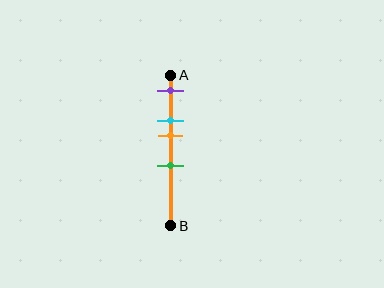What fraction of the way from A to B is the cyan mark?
The cyan mark is approximately 30% (0.3) of the way from A to B.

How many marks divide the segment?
There are 4 marks dividing the segment.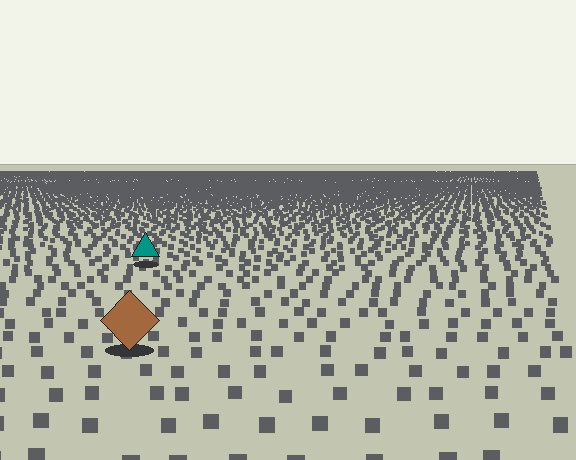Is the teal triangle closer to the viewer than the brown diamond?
No. The brown diamond is closer — you can tell from the texture gradient: the ground texture is coarser near it.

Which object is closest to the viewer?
The brown diamond is closest. The texture marks near it are larger and more spread out.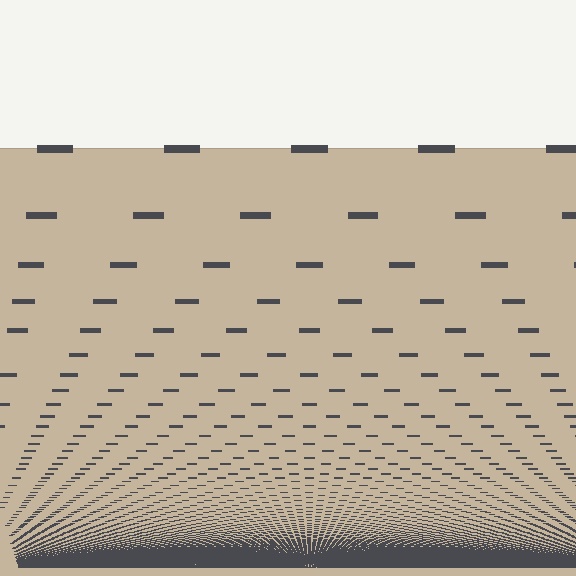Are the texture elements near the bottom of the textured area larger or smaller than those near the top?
Smaller. The gradient is inverted — elements near the bottom are smaller and denser.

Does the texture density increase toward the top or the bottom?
Density increases toward the bottom.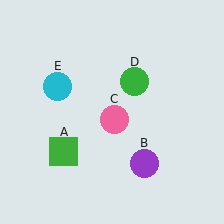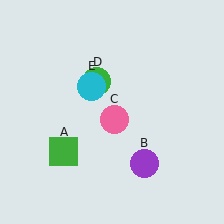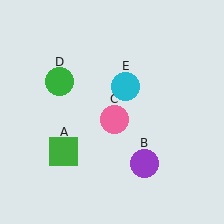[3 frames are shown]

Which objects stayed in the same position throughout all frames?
Green square (object A) and purple circle (object B) and pink circle (object C) remained stationary.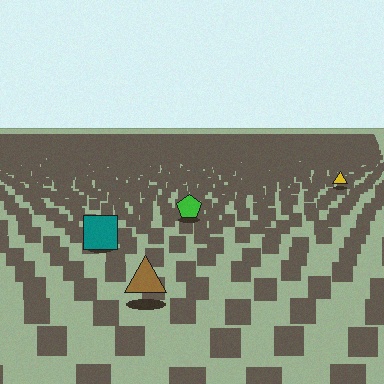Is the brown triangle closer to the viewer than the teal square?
Yes. The brown triangle is closer — you can tell from the texture gradient: the ground texture is coarser near it.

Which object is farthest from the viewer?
The yellow triangle is farthest from the viewer. It appears smaller and the ground texture around it is denser.